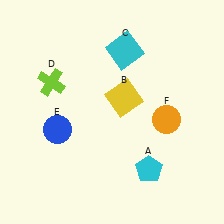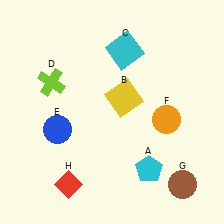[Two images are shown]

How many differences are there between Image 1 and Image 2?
There are 2 differences between the two images.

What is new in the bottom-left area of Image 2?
A red diamond (H) was added in the bottom-left area of Image 2.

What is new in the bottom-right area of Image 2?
A brown circle (G) was added in the bottom-right area of Image 2.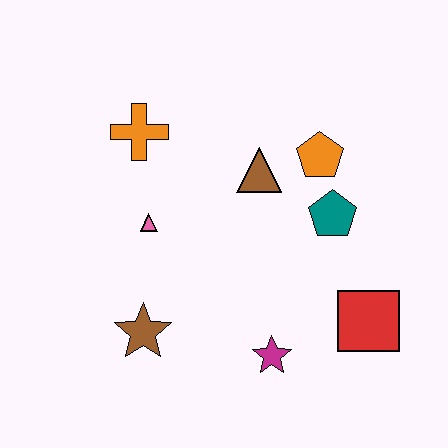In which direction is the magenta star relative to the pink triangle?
The magenta star is below the pink triangle.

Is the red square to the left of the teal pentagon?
No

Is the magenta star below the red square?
Yes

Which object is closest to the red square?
The magenta star is closest to the red square.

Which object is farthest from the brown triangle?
The brown star is farthest from the brown triangle.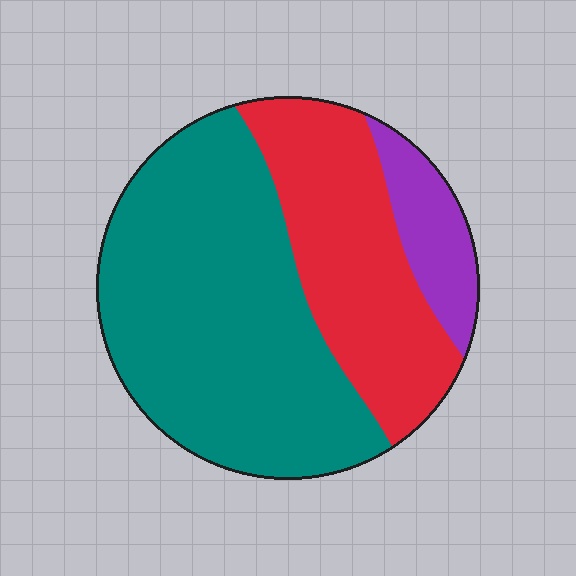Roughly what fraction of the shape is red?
Red covers roughly 30% of the shape.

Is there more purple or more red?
Red.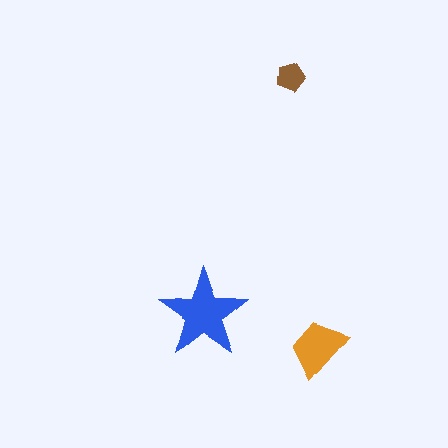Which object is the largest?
The blue star.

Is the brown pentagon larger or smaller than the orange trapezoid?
Smaller.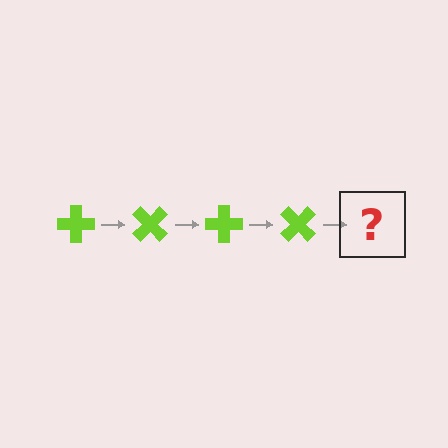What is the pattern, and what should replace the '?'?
The pattern is that the cross rotates 45 degrees each step. The '?' should be a lime cross rotated 180 degrees.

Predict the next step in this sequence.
The next step is a lime cross rotated 180 degrees.